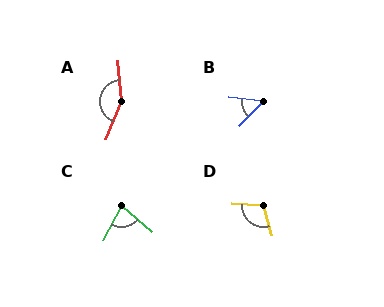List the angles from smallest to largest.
B (52°), C (77°), D (109°), A (153°).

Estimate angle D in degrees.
Approximately 109 degrees.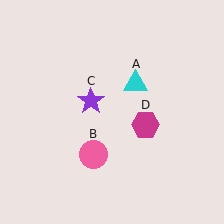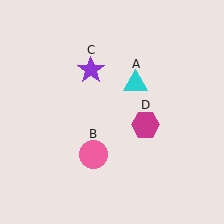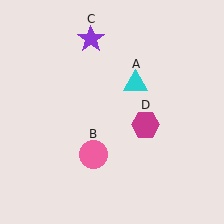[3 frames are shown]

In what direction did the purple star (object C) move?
The purple star (object C) moved up.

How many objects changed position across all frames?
1 object changed position: purple star (object C).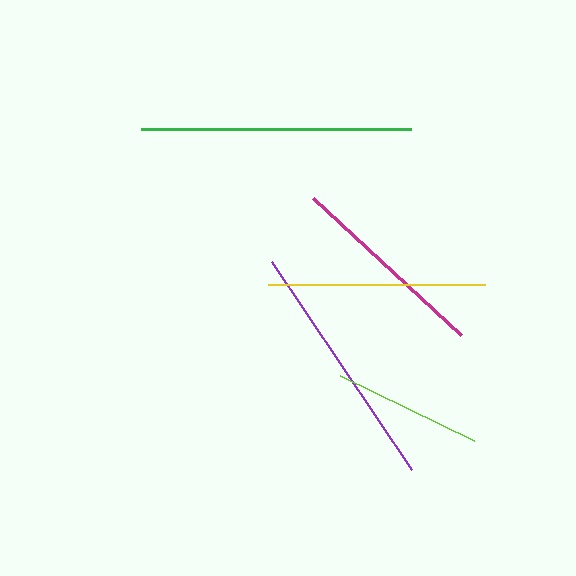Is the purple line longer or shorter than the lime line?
The purple line is longer than the lime line.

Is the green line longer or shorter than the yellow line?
The green line is longer than the yellow line.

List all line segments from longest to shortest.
From longest to shortest: green, purple, yellow, magenta, lime.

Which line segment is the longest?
The green line is the longest at approximately 269 pixels.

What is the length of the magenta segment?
The magenta segment is approximately 201 pixels long.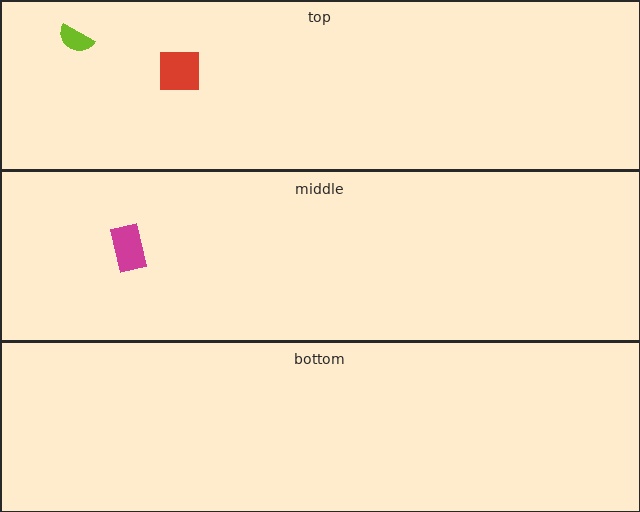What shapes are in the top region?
The lime semicircle, the red square.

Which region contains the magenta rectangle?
The middle region.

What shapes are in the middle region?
The magenta rectangle.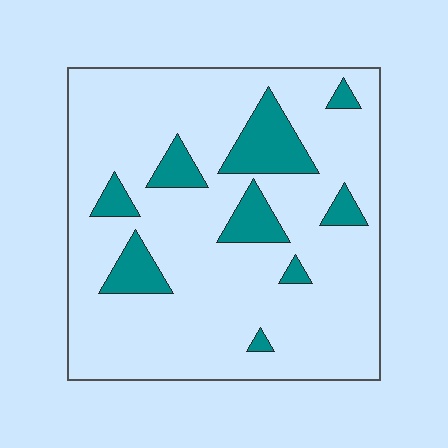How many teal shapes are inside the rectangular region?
9.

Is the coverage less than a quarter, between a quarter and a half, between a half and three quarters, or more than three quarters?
Less than a quarter.